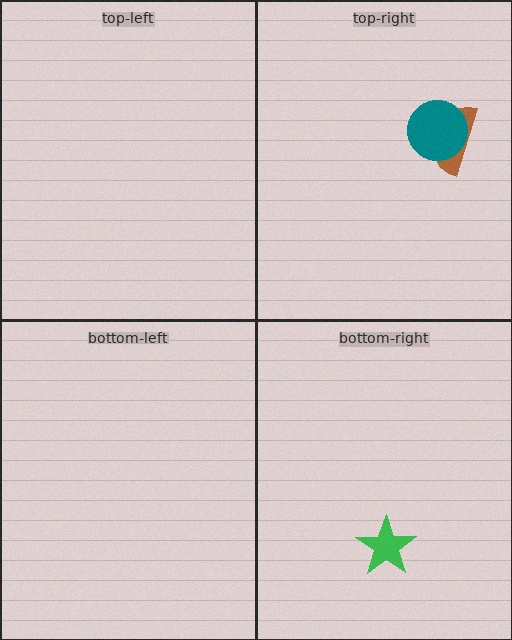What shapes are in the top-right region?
The brown semicircle, the teal circle.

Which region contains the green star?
The bottom-right region.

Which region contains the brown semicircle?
The top-right region.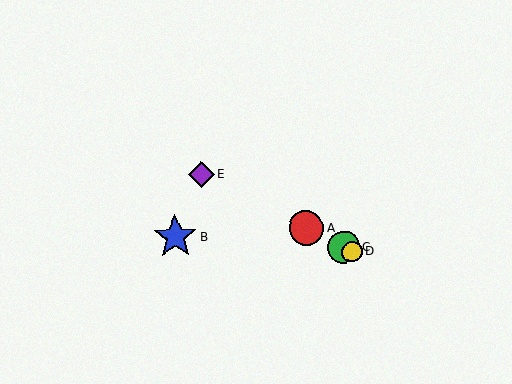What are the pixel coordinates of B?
Object B is at (175, 237).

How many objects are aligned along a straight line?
4 objects (A, C, D, E) are aligned along a straight line.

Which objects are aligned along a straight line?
Objects A, C, D, E are aligned along a straight line.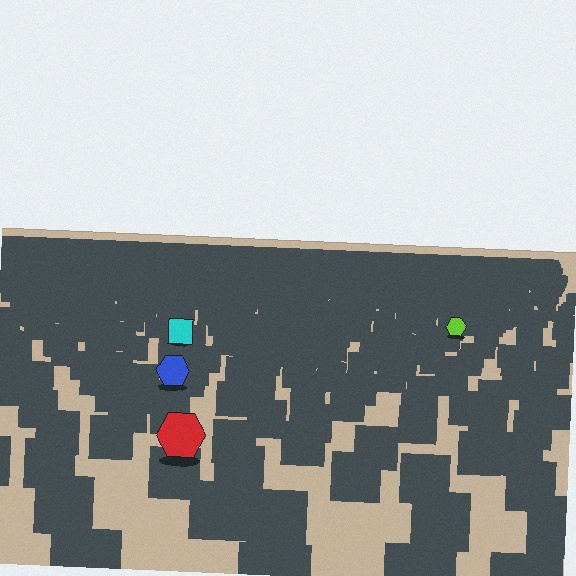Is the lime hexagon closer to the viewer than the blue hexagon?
No. The blue hexagon is closer — you can tell from the texture gradient: the ground texture is coarser near it.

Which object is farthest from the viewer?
The lime hexagon is farthest from the viewer. It appears smaller and the ground texture around it is denser.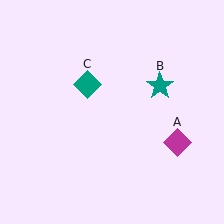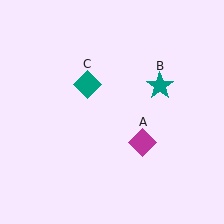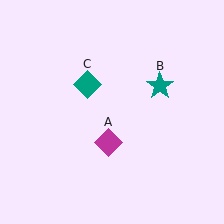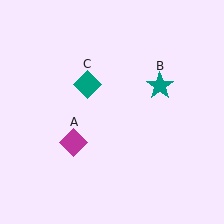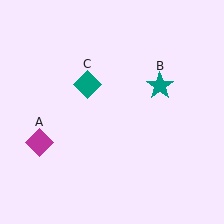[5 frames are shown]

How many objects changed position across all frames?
1 object changed position: magenta diamond (object A).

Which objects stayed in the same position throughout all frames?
Teal star (object B) and teal diamond (object C) remained stationary.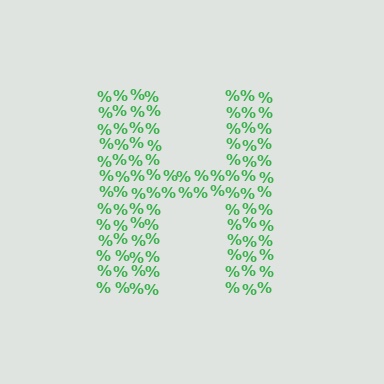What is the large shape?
The large shape is the letter H.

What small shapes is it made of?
It is made of small percent signs.